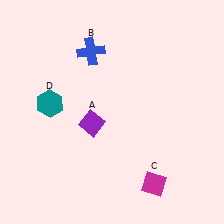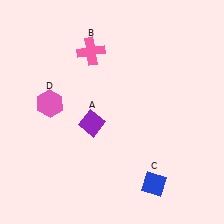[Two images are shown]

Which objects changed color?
B changed from blue to pink. C changed from magenta to blue. D changed from teal to pink.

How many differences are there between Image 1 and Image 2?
There are 3 differences between the two images.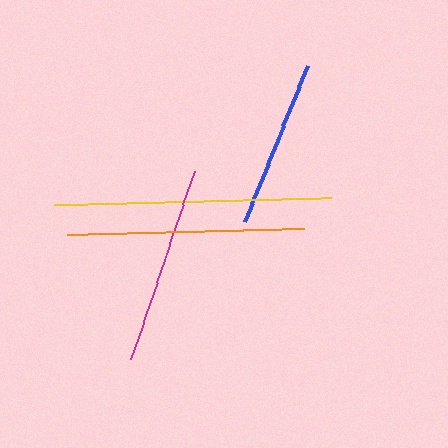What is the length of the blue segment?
The blue segment is approximately 170 pixels long.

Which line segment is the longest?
The yellow line is the longest at approximately 277 pixels.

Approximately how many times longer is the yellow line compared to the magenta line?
The yellow line is approximately 1.4 times the length of the magenta line.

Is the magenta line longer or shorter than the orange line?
The orange line is longer than the magenta line.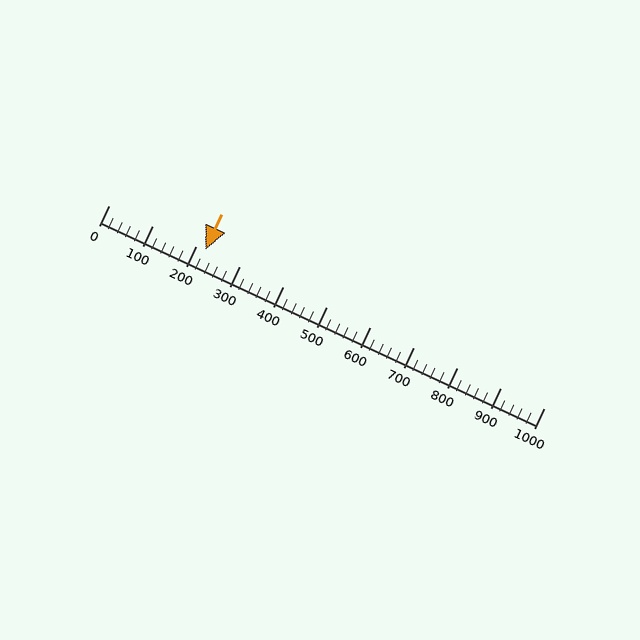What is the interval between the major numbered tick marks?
The major tick marks are spaced 100 units apart.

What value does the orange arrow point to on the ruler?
The orange arrow points to approximately 221.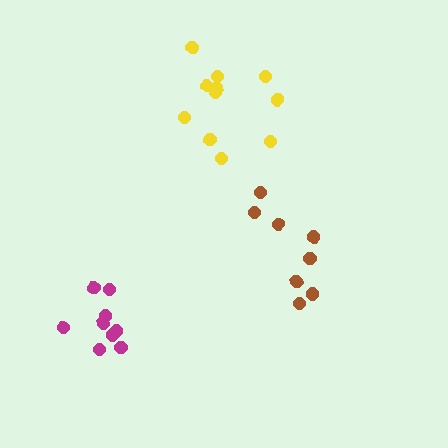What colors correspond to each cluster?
The clusters are colored: yellow, brown, magenta.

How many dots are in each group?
Group 1: 11 dots, Group 2: 8 dots, Group 3: 9 dots (28 total).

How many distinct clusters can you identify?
There are 3 distinct clusters.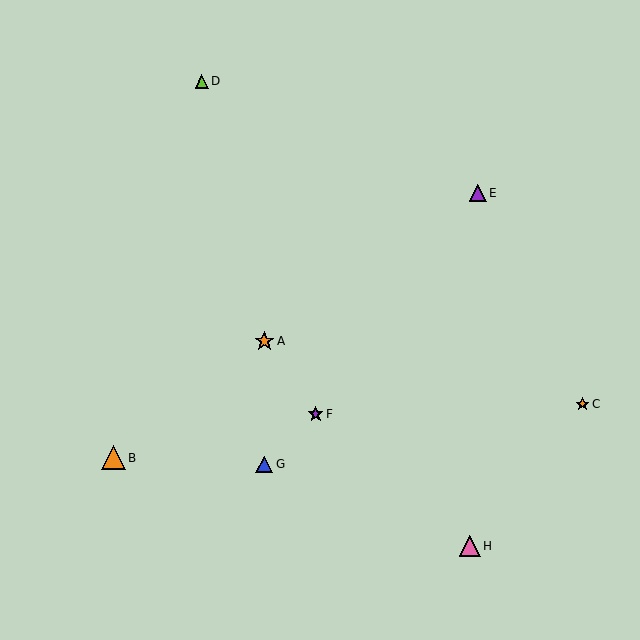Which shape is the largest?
The orange triangle (labeled B) is the largest.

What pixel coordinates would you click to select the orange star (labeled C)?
Click at (583, 404) to select the orange star C.